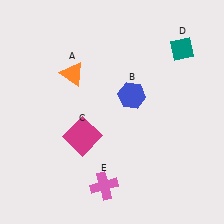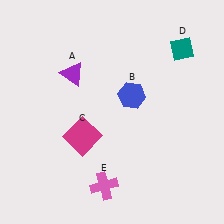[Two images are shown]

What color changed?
The triangle (A) changed from orange in Image 1 to purple in Image 2.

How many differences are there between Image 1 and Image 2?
There is 1 difference between the two images.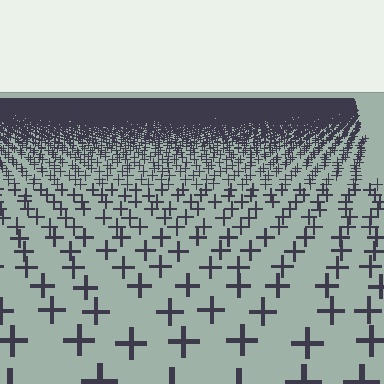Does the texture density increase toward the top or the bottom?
Density increases toward the top.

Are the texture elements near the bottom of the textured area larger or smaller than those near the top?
Larger. Near the bottom, elements are closer to the viewer and appear at a bigger on-screen size.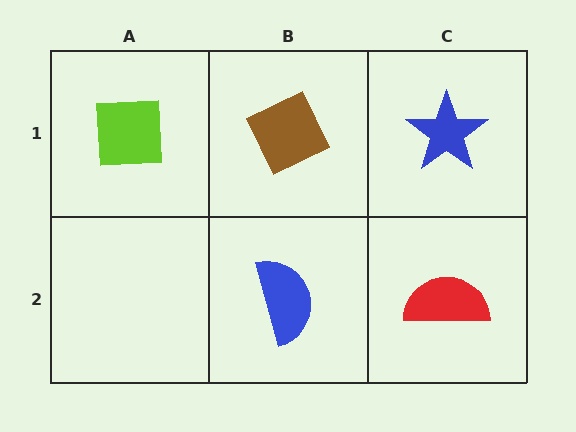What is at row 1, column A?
A lime square.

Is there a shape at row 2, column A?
No, that cell is empty.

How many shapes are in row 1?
3 shapes.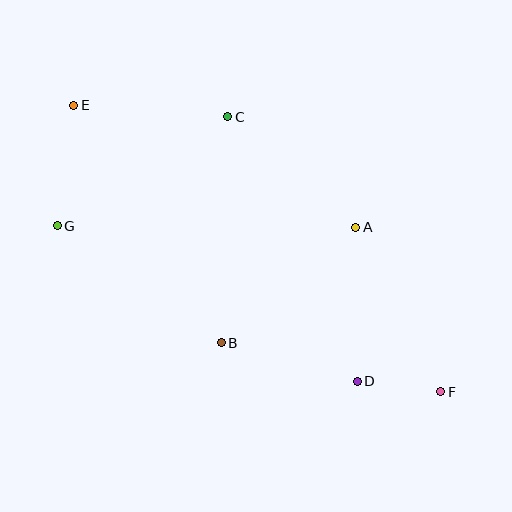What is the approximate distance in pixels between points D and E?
The distance between D and E is approximately 396 pixels.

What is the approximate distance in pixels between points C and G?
The distance between C and G is approximately 203 pixels.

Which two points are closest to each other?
Points D and F are closest to each other.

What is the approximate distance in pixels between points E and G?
The distance between E and G is approximately 122 pixels.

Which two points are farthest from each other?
Points E and F are farthest from each other.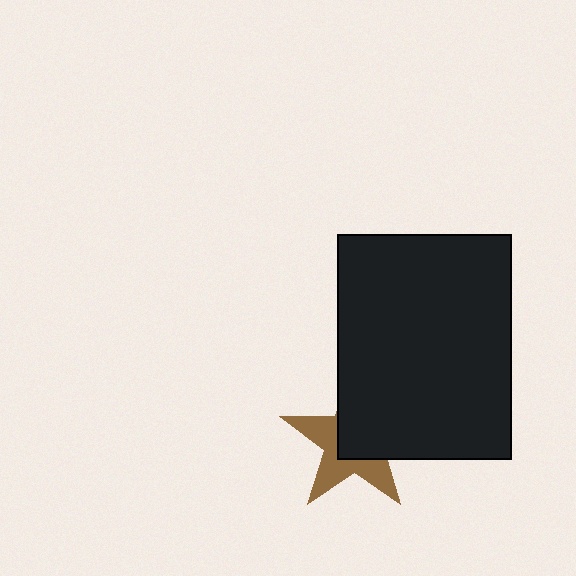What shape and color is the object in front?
The object in front is a black rectangle.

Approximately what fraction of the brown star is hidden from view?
Roughly 52% of the brown star is hidden behind the black rectangle.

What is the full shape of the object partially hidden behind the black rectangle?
The partially hidden object is a brown star.